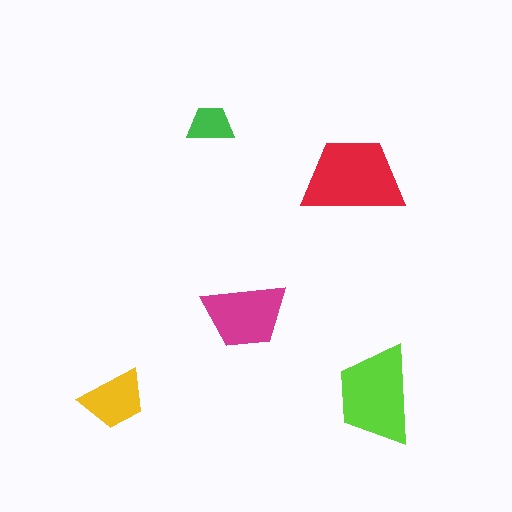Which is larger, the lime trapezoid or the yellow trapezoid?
The lime one.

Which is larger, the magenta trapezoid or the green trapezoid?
The magenta one.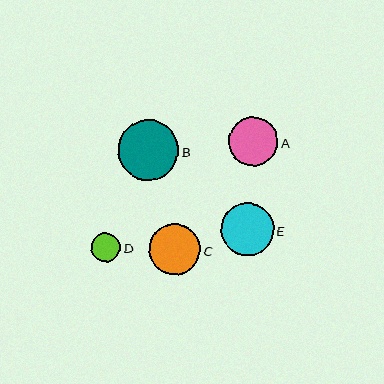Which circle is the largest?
Circle B is the largest with a size of approximately 61 pixels.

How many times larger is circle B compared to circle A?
Circle B is approximately 1.2 times the size of circle A.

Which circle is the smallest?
Circle D is the smallest with a size of approximately 29 pixels.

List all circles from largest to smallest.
From largest to smallest: B, E, C, A, D.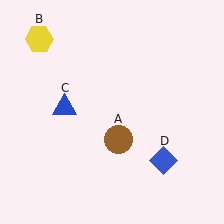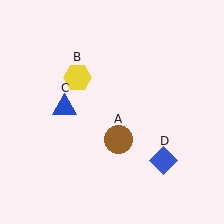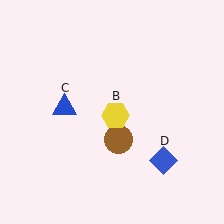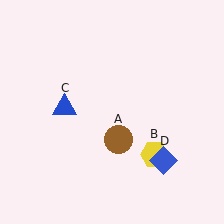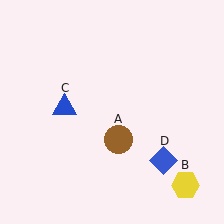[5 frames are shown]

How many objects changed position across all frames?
1 object changed position: yellow hexagon (object B).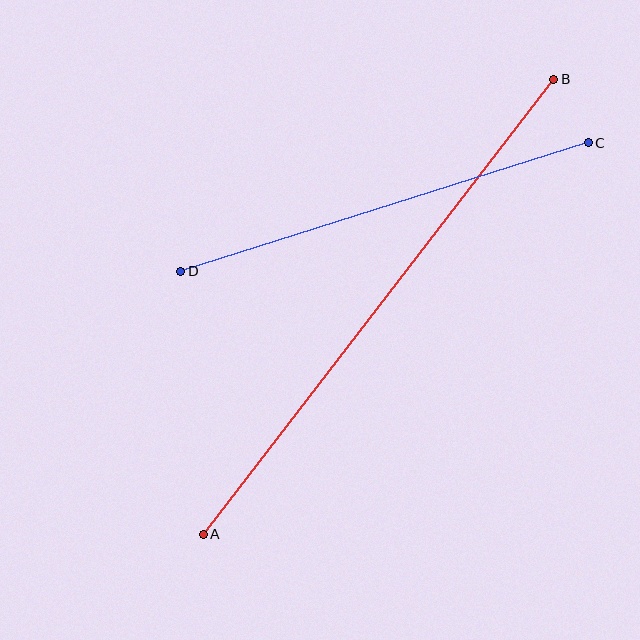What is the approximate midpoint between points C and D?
The midpoint is at approximately (384, 207) pixels.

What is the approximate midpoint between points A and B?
The midpoint is at approximately (378, 307) pixels.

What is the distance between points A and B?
The distance is approximately 574 pixels.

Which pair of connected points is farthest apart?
Points A and B are farthest apart.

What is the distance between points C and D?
The distance is approximately 427 pixels.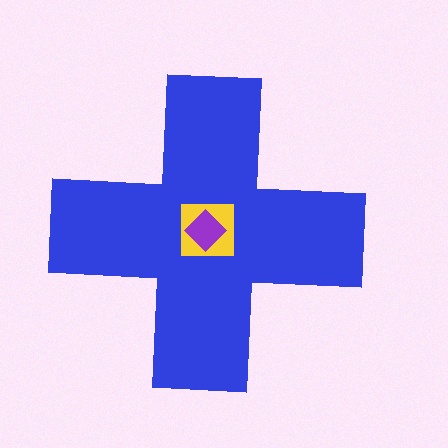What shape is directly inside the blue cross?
The yellow square.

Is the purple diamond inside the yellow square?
Yes.